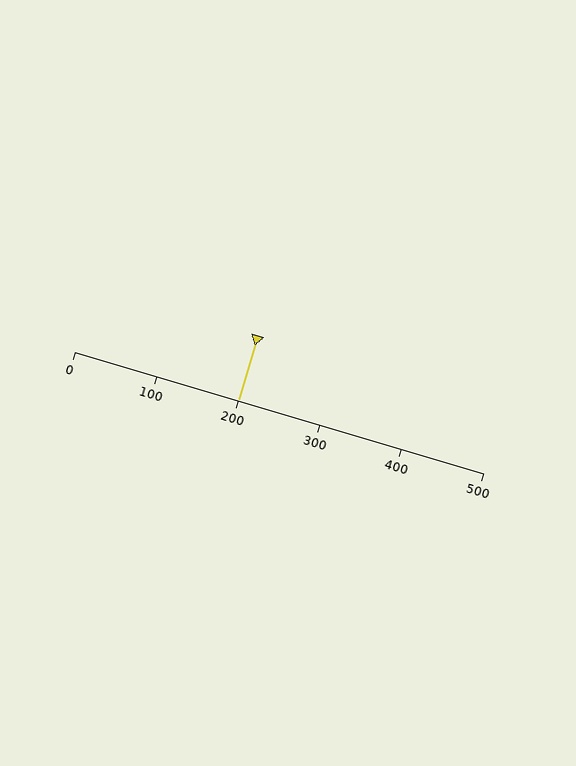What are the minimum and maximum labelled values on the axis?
The axis runs from 0 to 500.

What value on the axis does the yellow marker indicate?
The marker indicates approximately 200.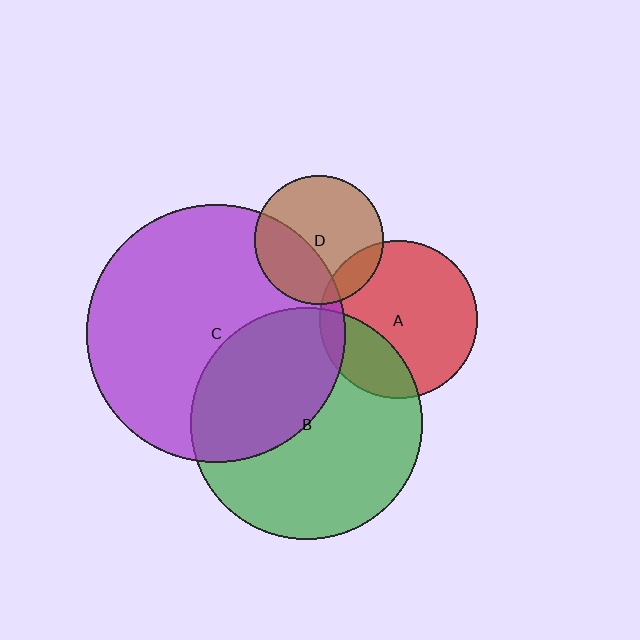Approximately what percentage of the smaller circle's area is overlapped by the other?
Approximately 40%.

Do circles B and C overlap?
Yes.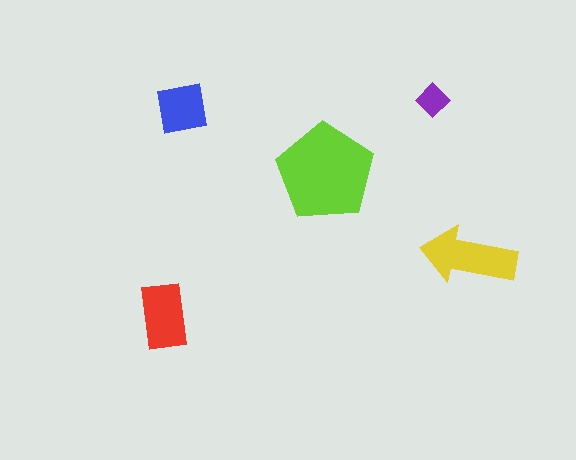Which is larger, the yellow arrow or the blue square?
The yellow arrow.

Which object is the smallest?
The purple diamond.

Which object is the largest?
The lime pentagon.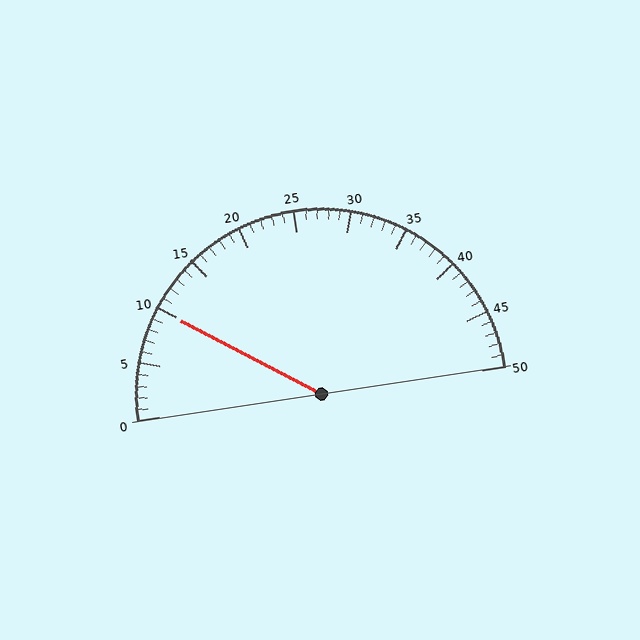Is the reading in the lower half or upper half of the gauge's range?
The reading is in the lower half of the range (0 to 50).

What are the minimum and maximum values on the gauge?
The gauge ranges from 0 to 50.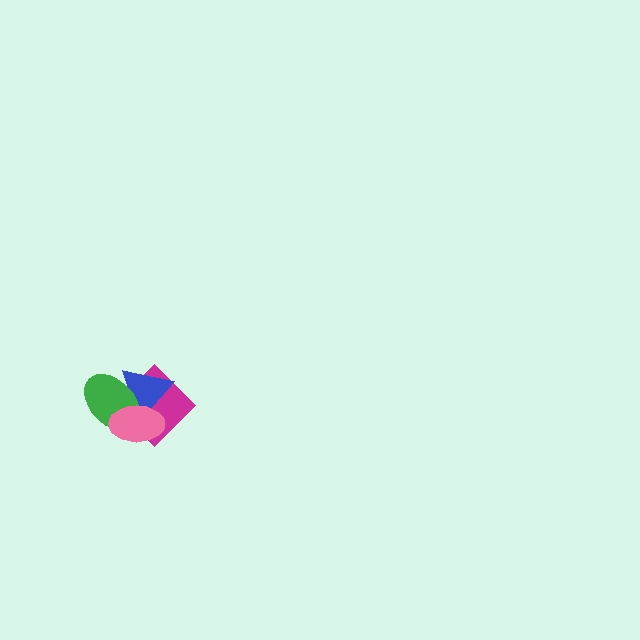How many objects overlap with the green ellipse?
3 objects overlap with the green ellipse.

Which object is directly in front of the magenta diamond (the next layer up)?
The blue triangle is directly in front of the magenta diamond.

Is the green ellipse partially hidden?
Yes, it is partially covered by another shape.